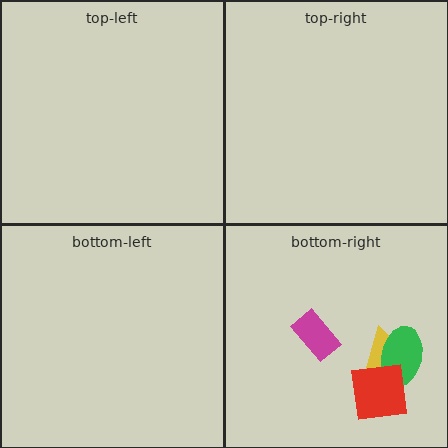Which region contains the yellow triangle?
The bottom-right region.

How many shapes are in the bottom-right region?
4.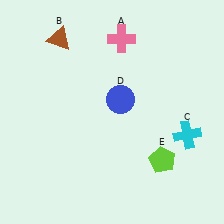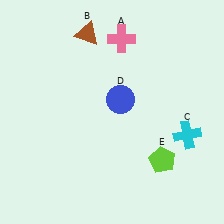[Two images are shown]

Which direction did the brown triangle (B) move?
The brown triangle (B) moved right.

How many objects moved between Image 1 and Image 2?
1 object moved between the two images.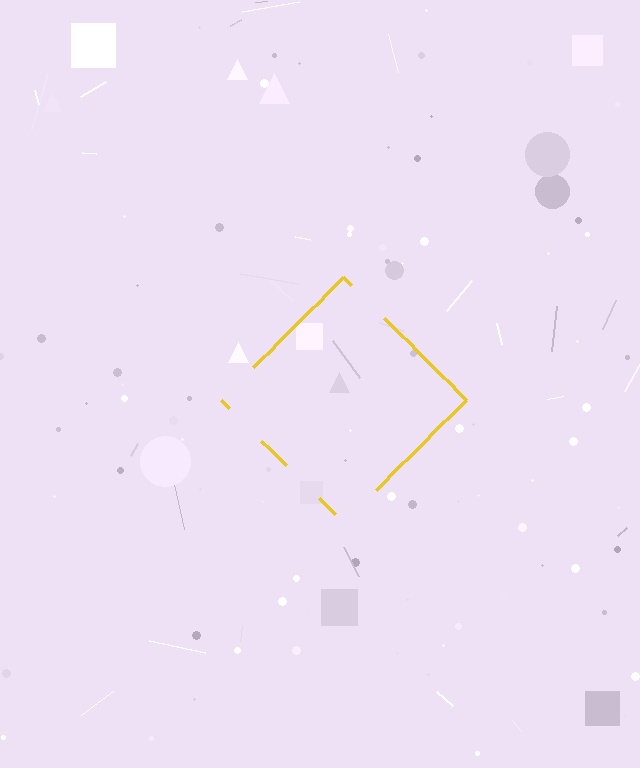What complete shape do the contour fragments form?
The contour fragments form a diamond.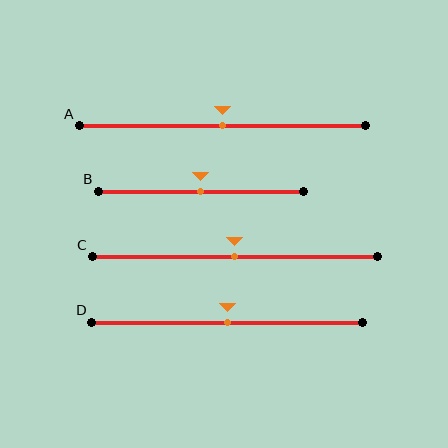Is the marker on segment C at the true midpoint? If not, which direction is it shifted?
Yes, the marker on segment C is at the true midpoint.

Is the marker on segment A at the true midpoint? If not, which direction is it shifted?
Yes, the marker on segment A is at the true midpoint.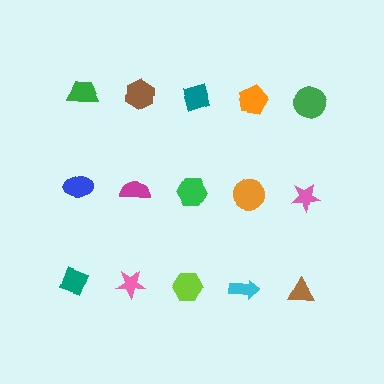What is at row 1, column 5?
A green circle.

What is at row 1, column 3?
A teal diamond.